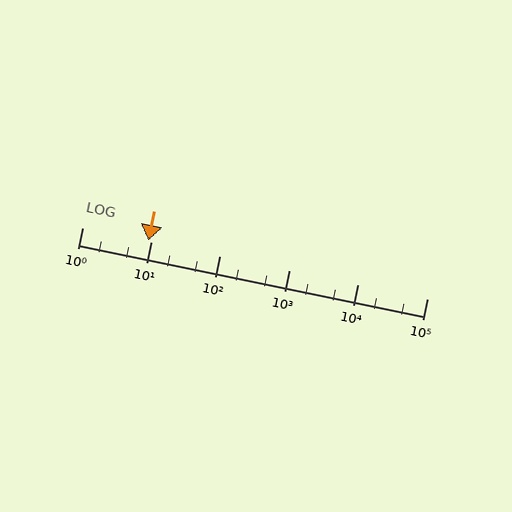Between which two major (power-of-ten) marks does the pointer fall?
The pointer is between 1 and 10.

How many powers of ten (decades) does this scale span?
The scale spans 5 decades, from 1 to 100000.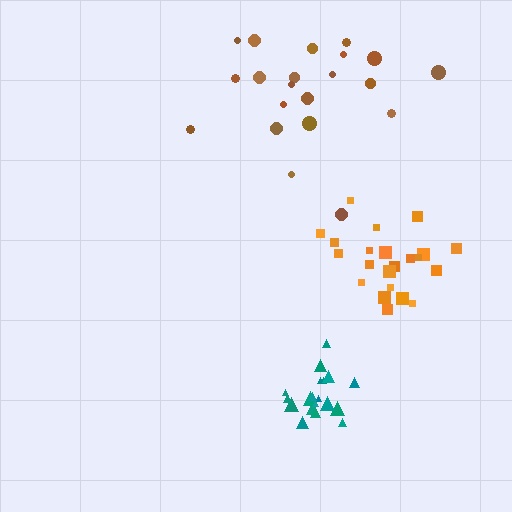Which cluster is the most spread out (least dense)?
Brown.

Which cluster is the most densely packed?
Teal.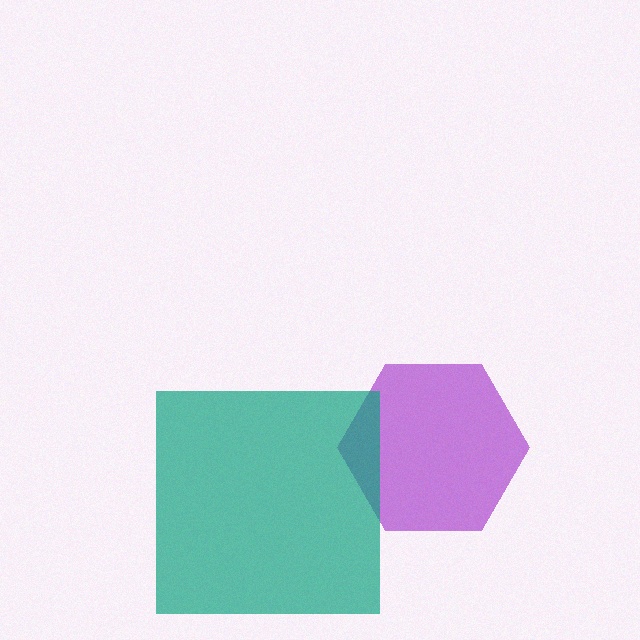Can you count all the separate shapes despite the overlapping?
Yes, there are 2 separate shapes.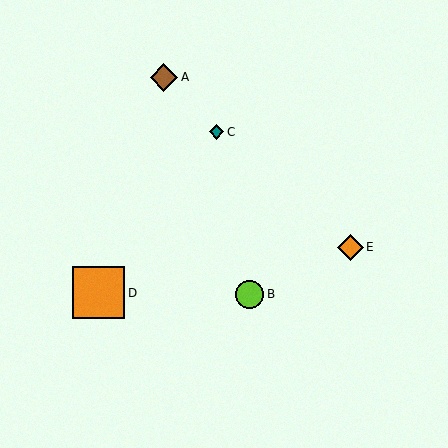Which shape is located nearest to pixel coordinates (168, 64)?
The brown diamond (labeled A) at (164, 77) is nearest to that location.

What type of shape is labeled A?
Shape A is a brown diamond.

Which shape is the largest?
The orange square (labeled D) is the largest.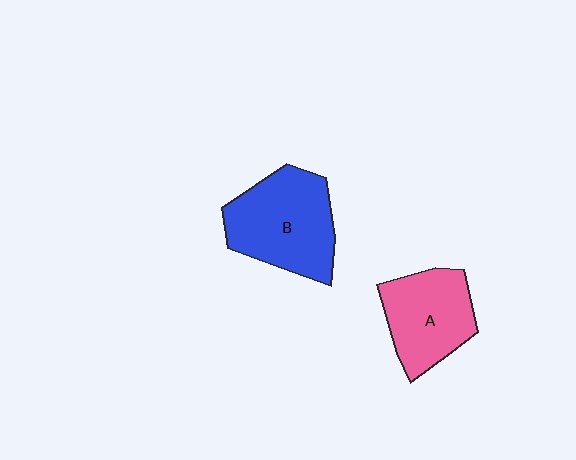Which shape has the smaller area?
Shape A (pink).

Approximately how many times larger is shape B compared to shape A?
Approximately 1.2 times.